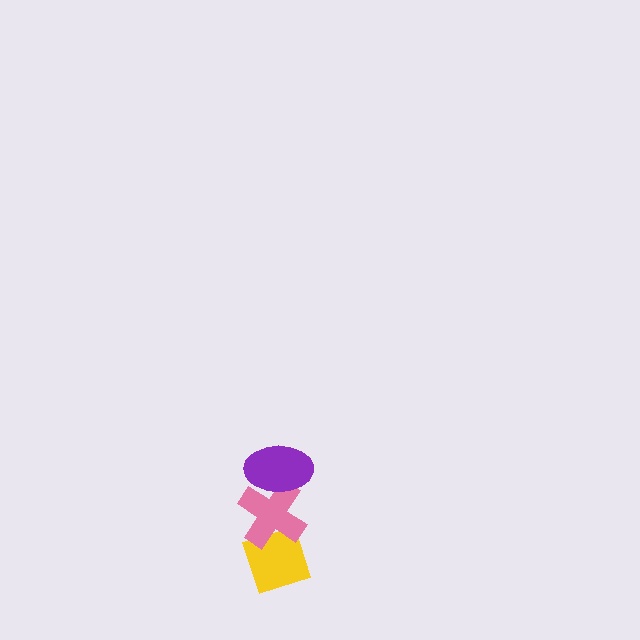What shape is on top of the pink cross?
The purple ellipse is on top of the pink cross.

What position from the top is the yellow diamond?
The yellow diamond is 3rd from the top.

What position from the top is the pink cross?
The pink cross is 2nd from the top.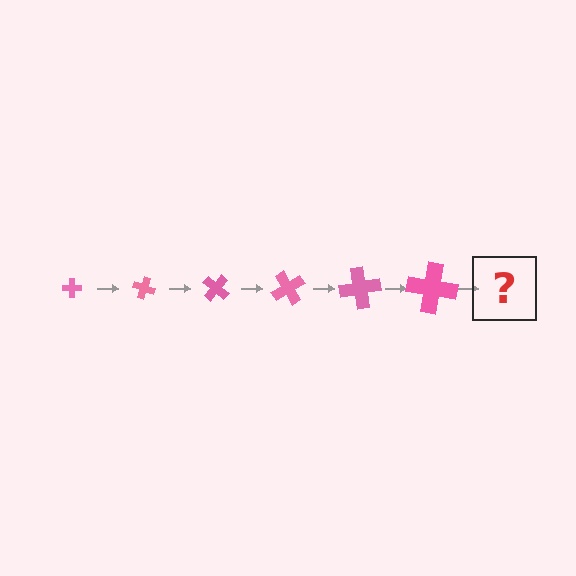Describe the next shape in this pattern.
It should be a cross, larger than the previous one and rotated 120 degrees from the start.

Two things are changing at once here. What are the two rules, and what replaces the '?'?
The two rules are that the cross grows larger each step and it rotates 20 degrees each step. The '?' should be a cross, larger than the previous one and rotated 120 degrees from the start.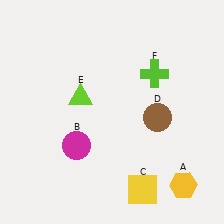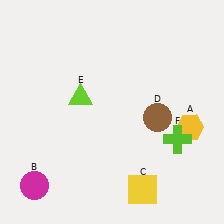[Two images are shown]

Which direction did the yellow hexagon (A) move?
The yellow hexagon (A) moved up.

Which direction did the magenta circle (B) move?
The magenta circle (B) moved left.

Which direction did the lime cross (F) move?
The lime cross (F) moved down.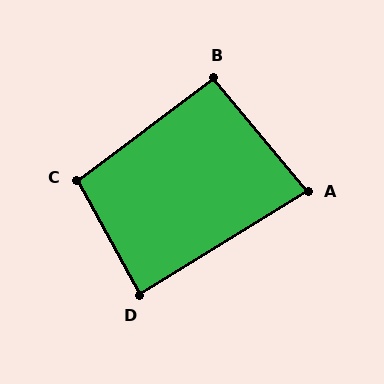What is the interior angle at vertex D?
Approximately 87 degrees (approximately right).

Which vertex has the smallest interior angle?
A, at approximately 82 degrees.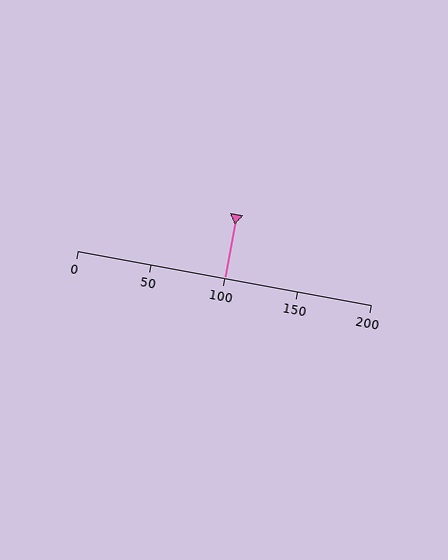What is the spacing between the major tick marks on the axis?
The major ticks are spaced 50 apart.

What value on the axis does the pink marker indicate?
The marker indicates approximately 100.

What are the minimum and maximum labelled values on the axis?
The axis runs from 0 to 200.